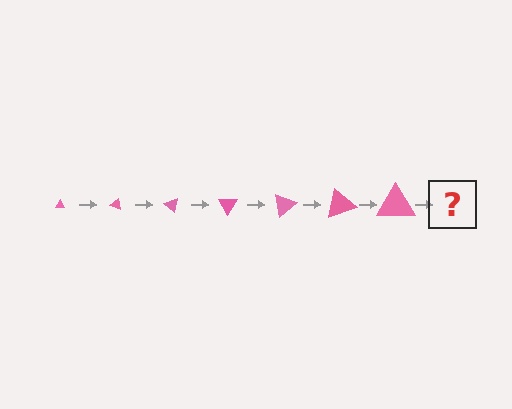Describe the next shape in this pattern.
It should be a triangle, larger than the previous one and rotated 140 degrees from the start.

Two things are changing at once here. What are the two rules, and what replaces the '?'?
The two rules are that the triangle grows larger each step and it rotates 20 degrees each step. The '?' should be a triangle, larger than the previous one and rotated 140 degrees from the start.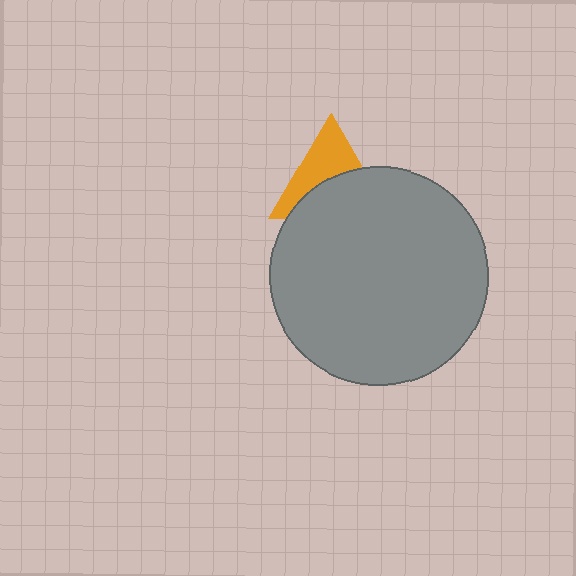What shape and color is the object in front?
The object in front is a gray circle.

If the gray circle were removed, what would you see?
You would see the complete orange triangle.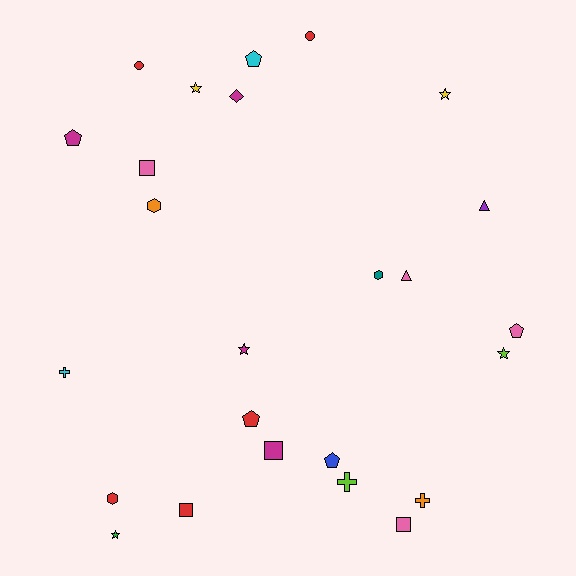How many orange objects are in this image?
There are 2 orange objects.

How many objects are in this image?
There are 25 objects.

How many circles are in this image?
There are 2 circles.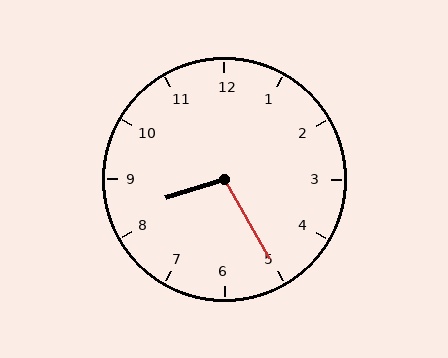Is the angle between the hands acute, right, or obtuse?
It is obtuse.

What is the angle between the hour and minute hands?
Approximately 102 degrees.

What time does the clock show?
8:25.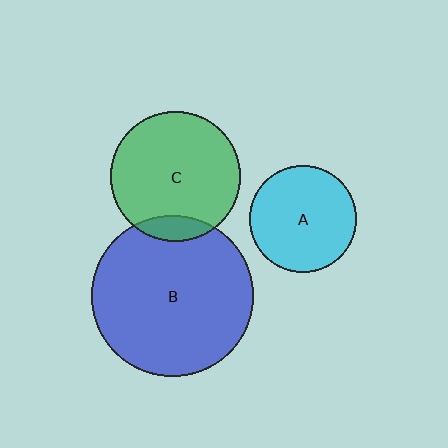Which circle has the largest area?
Circle B (blue).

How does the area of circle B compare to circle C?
Approximately 1.5 times.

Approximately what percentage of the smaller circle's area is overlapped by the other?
Approximately 10%.